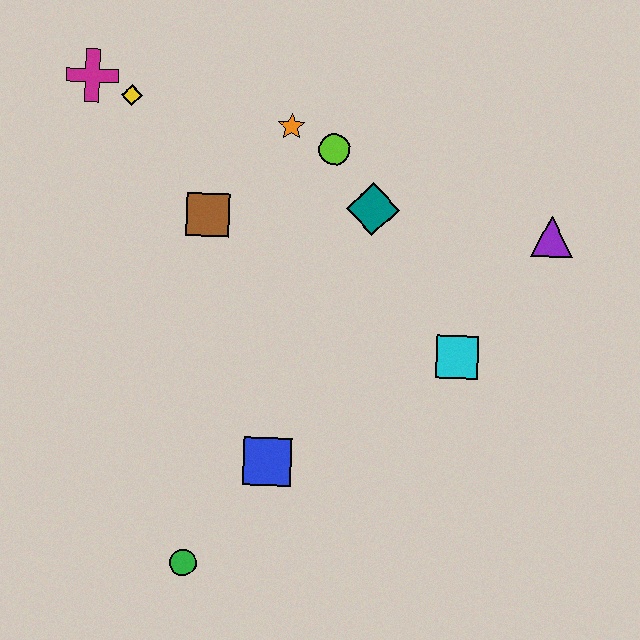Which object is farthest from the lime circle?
The green circle is farthest from the lime circle.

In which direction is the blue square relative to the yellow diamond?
The blue square is below the yellow diamond.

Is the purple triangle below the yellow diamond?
Yes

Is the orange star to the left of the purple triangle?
Yes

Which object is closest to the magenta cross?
The yellow diamond is closest to the magenta cross.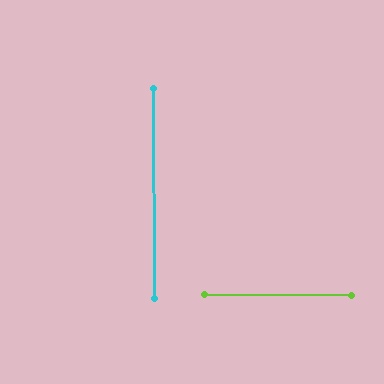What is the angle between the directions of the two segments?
Approximately 90 degrees.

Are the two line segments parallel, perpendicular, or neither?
Perpendicular — they meet at approximately 90°.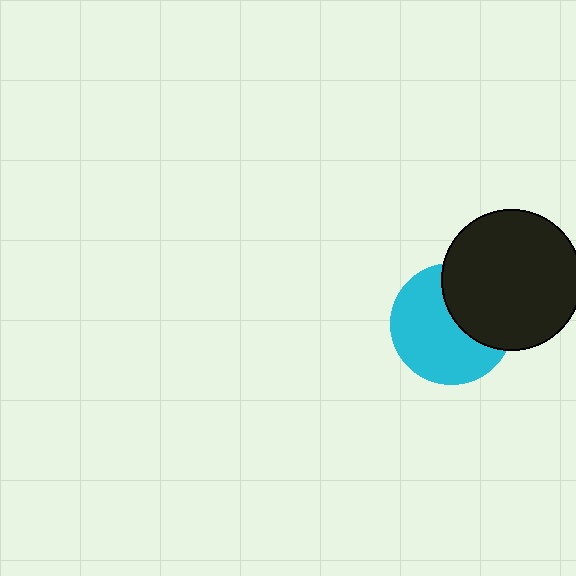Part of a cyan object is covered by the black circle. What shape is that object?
It is a circle.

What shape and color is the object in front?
The object in front is a black circle.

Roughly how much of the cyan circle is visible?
About half of it is visible (roughly 63%).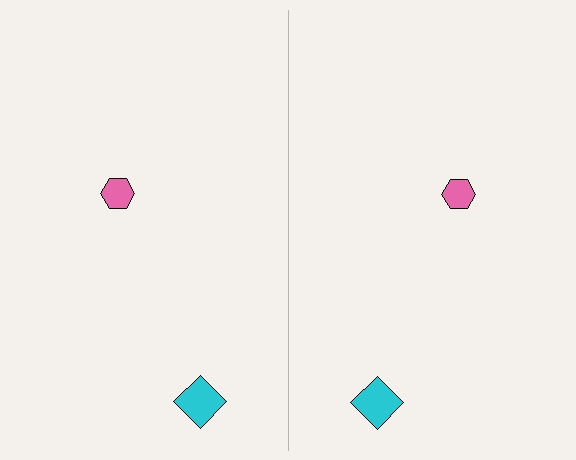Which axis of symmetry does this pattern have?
The pattern has a vertical axis of symmetry running through the center of the image.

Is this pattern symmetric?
Yes, this pattern has bilateral (reflection) symmetry.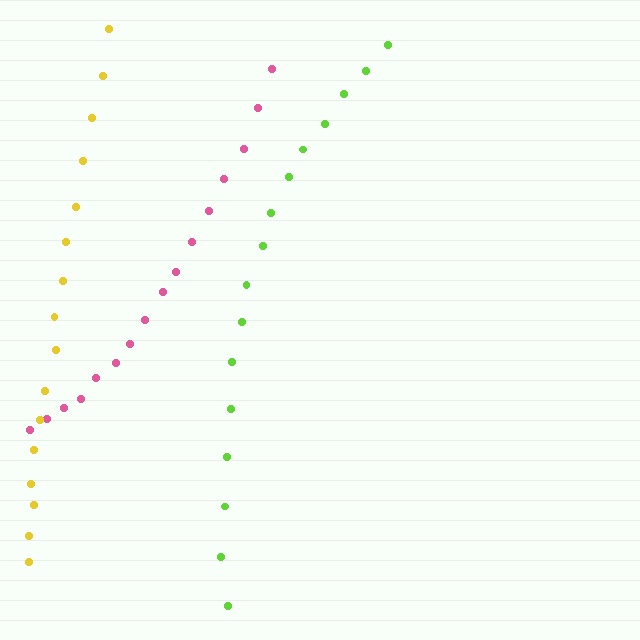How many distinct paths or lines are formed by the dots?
There are 3 distinct paths.